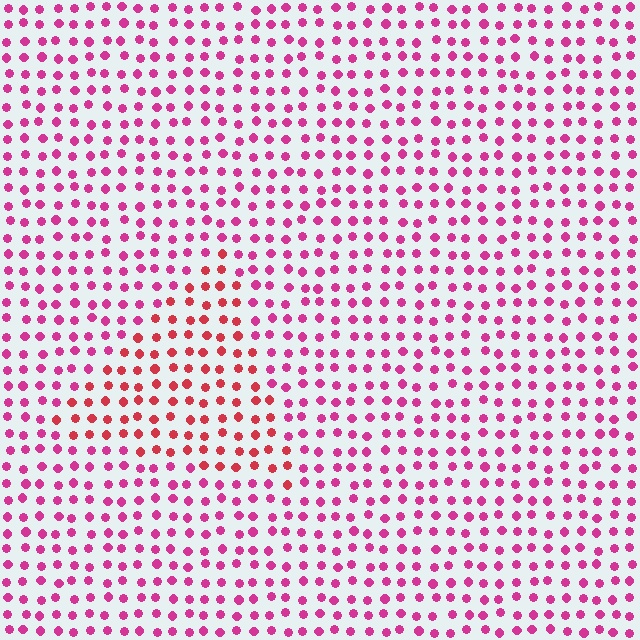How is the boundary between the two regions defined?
The boundary is defined purely by a slight shift in hue (about 30 degrees). Spacing, size, and orientation are identical on both sides.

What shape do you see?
I see a triangle.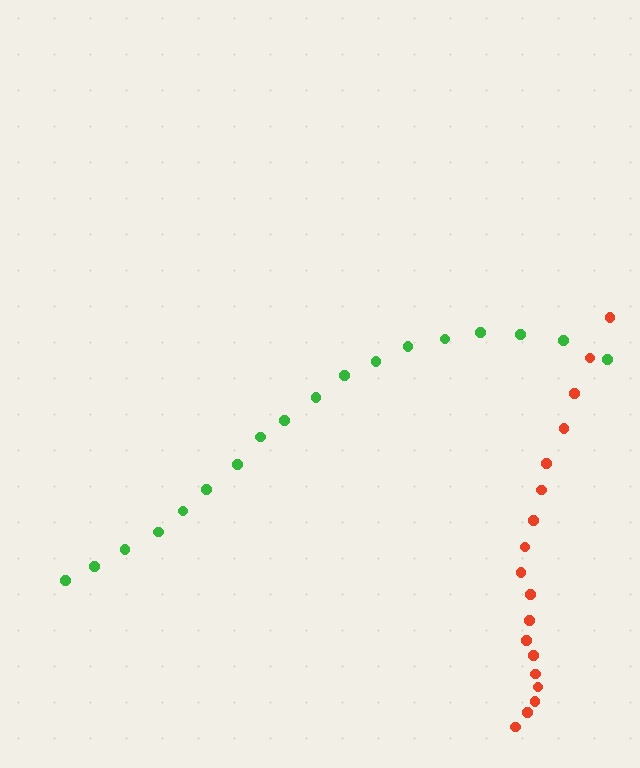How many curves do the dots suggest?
There are 2 distinct paths.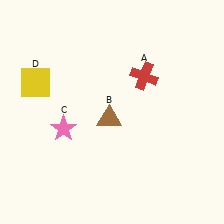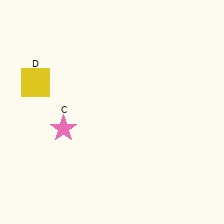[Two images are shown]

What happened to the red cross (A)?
The red cross (A) was removed in Image 2. It was in the top-right area of Image 1.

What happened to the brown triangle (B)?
The brown triangle (B) was removed in Image 2. It was in the bottom-left area of Image 1.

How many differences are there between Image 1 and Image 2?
There are 2 differences between the two images.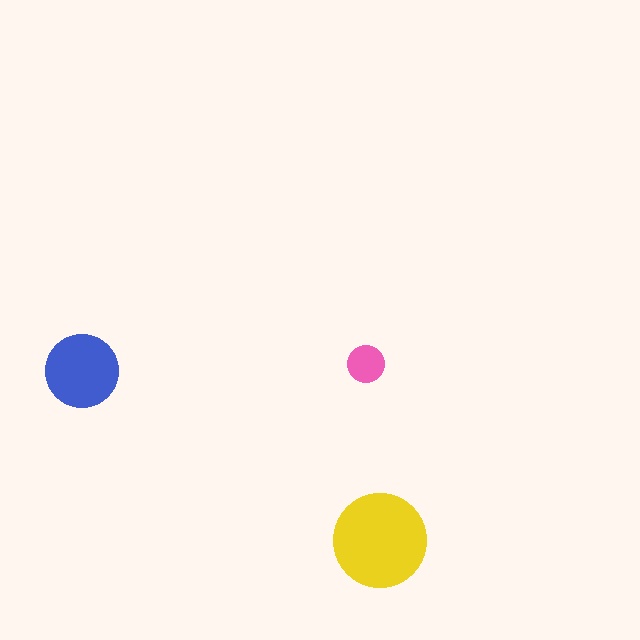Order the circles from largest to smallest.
the yellow one, the blue one, the pink one.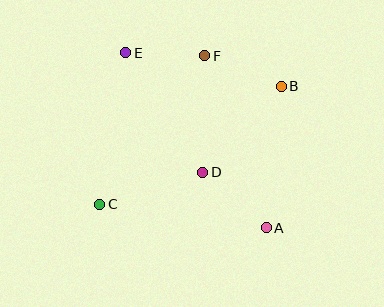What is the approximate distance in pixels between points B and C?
The distance between B and C is approximately 217 pixels.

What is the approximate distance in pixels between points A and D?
The distance between A and D is approximately 84 pixels.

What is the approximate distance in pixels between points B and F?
The distance between B and F is approximately 83 pixels.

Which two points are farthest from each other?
Points A and E are farthest from each other.